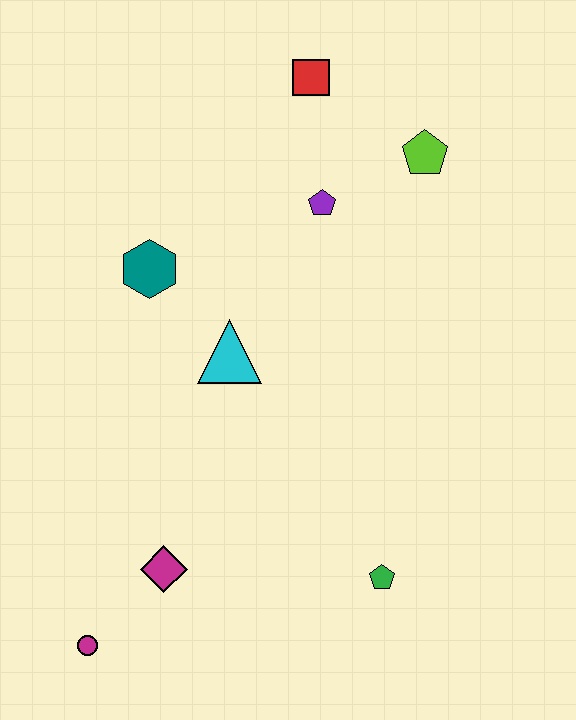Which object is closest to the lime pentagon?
The purple pentagon is closest to the lime pentagon.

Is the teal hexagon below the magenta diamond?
No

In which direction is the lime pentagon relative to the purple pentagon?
The lime pentagon is to the right of the purple pentagon.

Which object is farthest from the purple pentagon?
The magenta circle is farthest from the purple pentagon.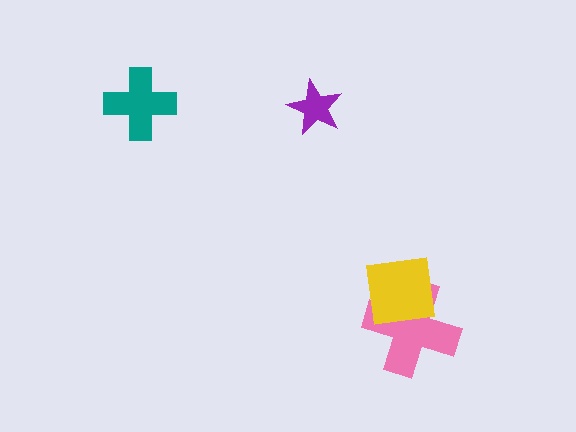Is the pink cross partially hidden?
Yes, it is partially covered by another shape.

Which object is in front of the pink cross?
The yellow square is in front of the pink cross.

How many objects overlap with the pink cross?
1 object overlaps with the pink cross.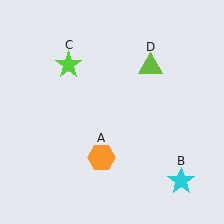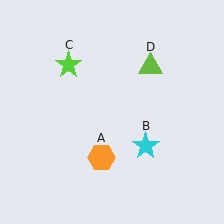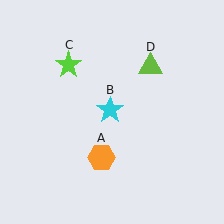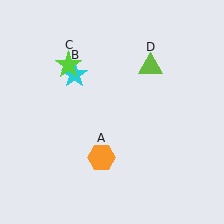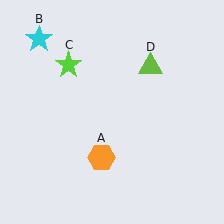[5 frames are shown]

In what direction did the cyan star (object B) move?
The cyan star (object B) moved up and to the left.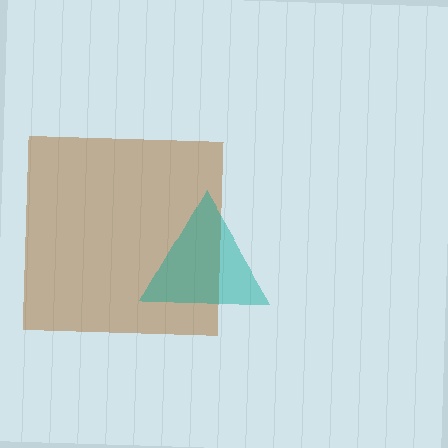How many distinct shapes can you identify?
There are 2 distinct shapes: a brown square, a teal triangle.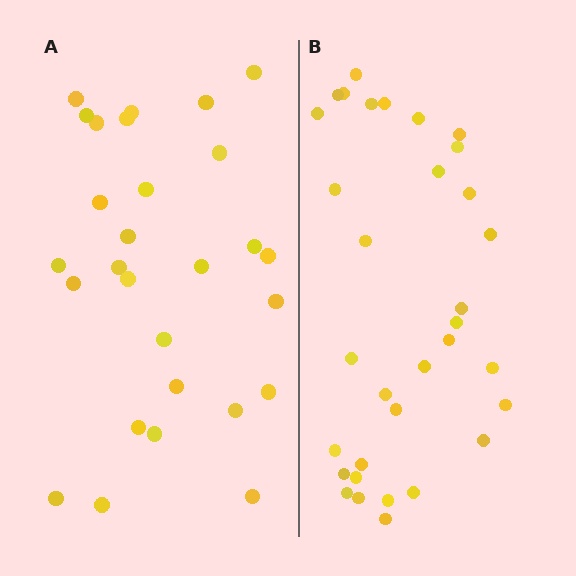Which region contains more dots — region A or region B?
Region B (the right region) has more dots.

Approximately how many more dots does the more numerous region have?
Region B has about 5 more dots than region A.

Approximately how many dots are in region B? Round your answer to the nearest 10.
About 30 dots. (The exact count is 33, which rounds to 30.)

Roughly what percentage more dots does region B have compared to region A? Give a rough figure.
About 20% more.